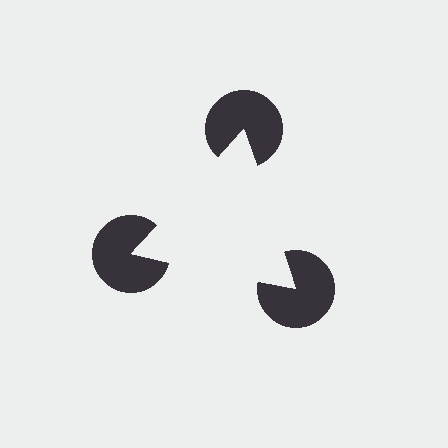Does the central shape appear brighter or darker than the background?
It typically appears slightly brighter than the background, even though no actual brightness change is drawn.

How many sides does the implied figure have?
3 sides.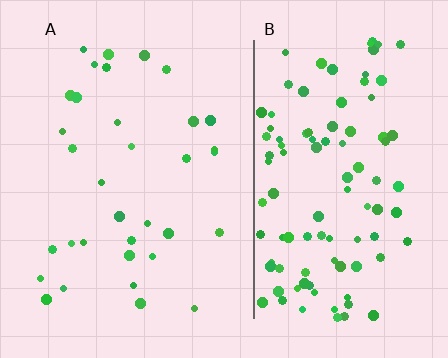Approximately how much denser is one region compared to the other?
Approximately 3.2× — region B over region A.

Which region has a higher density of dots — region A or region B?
B (the right).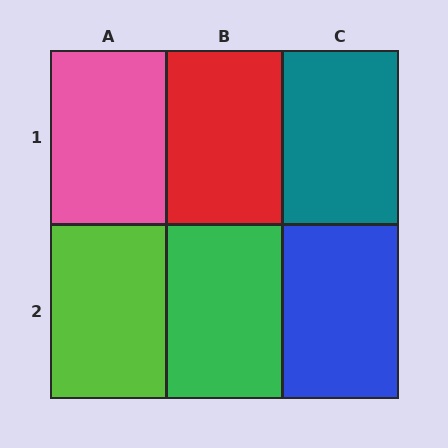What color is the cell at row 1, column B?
Red.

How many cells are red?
1 cell is red.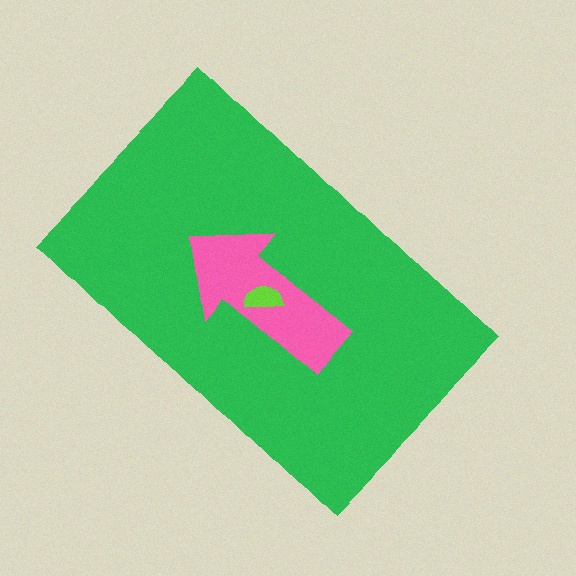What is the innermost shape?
The lime semicircle.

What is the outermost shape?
The green rectangle.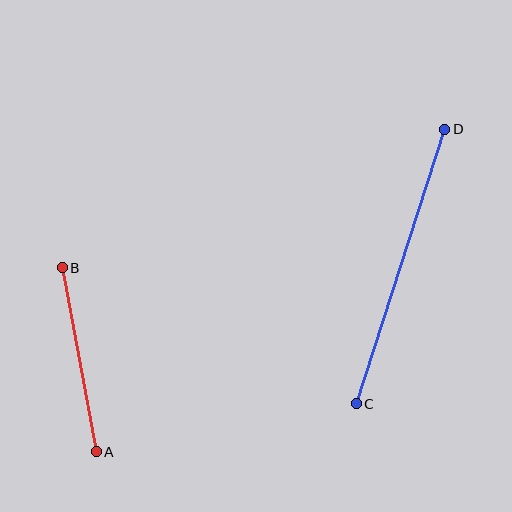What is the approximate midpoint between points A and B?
The midpoint is at approximately (79, 360) pixels.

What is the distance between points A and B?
The distance is approximately 187 pixels.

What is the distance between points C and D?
The distance is approximately 289 pixels.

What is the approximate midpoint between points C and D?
The midpoint is at approximately (401, 267) pixels.